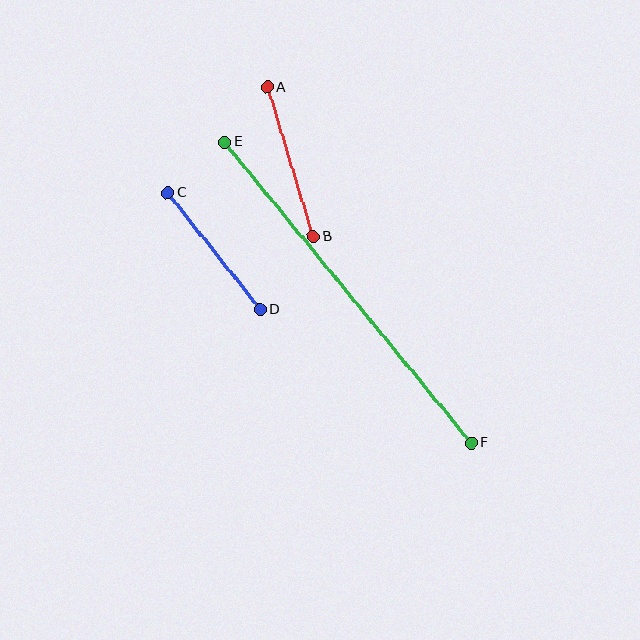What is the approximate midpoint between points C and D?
The midpoint is at approximately (214, 251) pixels.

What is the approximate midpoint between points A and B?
The midpoint is at approximately (290, 162) pixels.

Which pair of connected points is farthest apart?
Points E and F are farthest apart.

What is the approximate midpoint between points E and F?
The midpoint is at approximately (348, 292) pixels.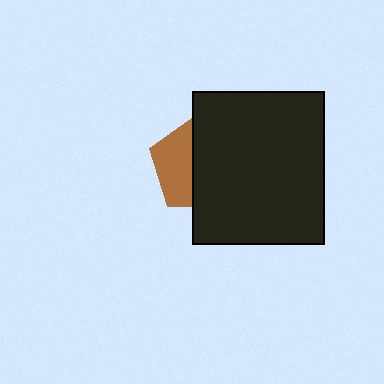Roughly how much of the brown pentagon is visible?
A small part of it is visible (roughly 40%).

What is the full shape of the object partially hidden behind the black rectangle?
The partially hidden object is a brown pentagon.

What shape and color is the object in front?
The object in front is a black rectangle.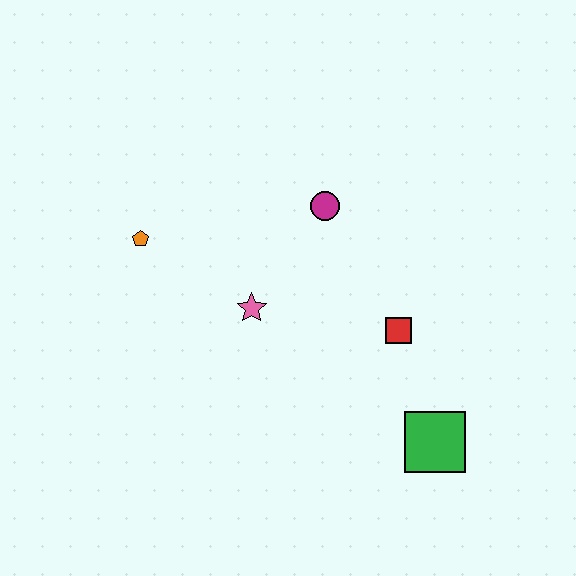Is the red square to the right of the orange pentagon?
Yes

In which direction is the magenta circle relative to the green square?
The magenta circle is above the green square.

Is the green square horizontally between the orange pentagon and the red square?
No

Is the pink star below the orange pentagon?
Yes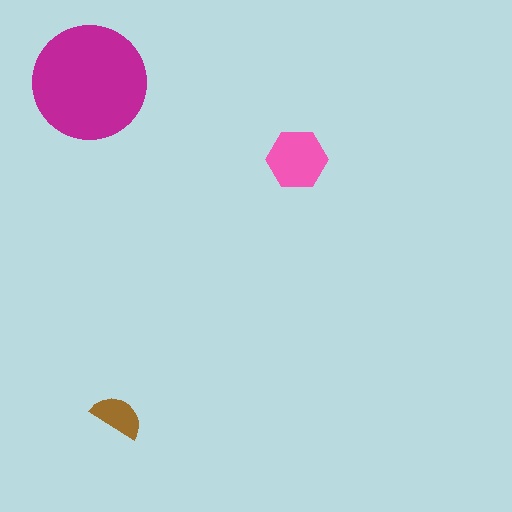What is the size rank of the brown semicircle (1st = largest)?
3rd.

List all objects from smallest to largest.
The brown semicircle, the pink hexagon, the magenta circle.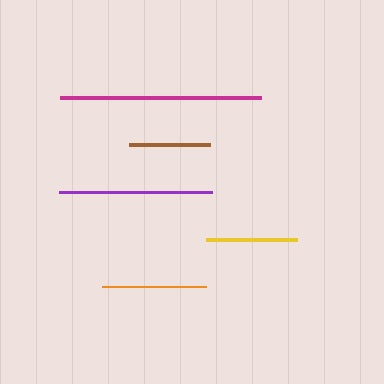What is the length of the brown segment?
The brown segment is approximately 81 pixels long.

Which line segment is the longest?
The magenta line is the longest at approximately 201 pixels.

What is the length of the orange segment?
The orange segment is approximately 103 pixels long.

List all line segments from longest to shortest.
From longest to shortest: magenta, purple, orange, yellow, brown.